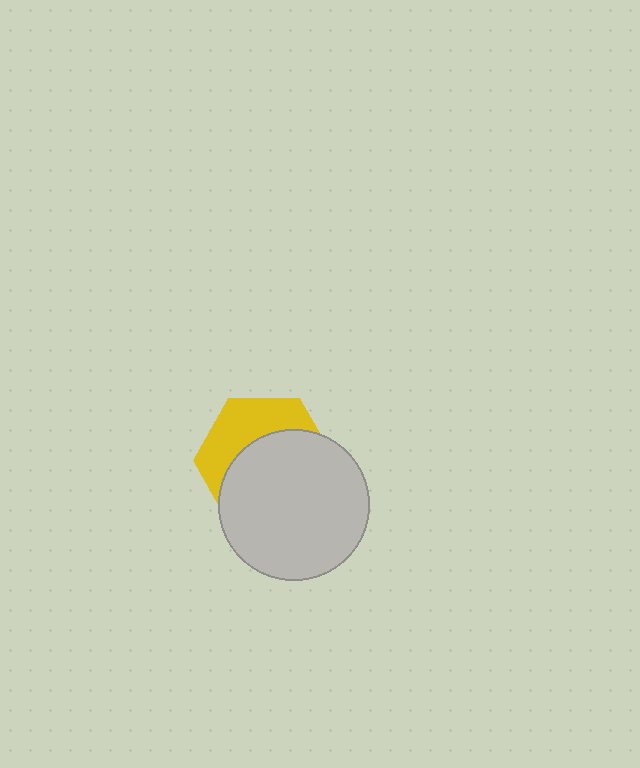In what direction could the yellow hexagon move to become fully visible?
The yellow hexagon could move up. That would shift it out from behind the light gray circle entirely.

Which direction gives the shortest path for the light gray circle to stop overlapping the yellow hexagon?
Moving down gives the shortest separation.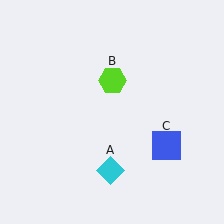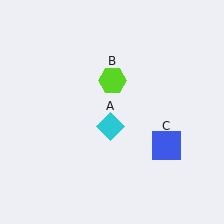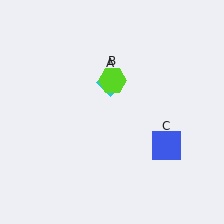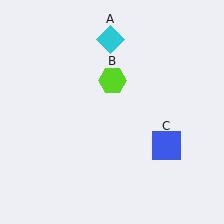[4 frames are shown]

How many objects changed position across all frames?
1 object changed position: cyan diamond (object A).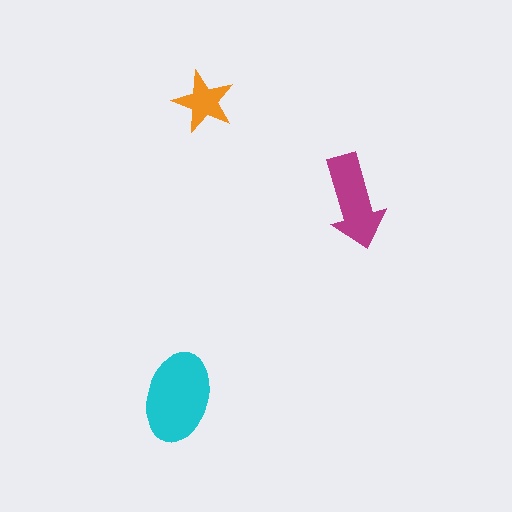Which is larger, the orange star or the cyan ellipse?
The cyan ellipse.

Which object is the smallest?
The orange star.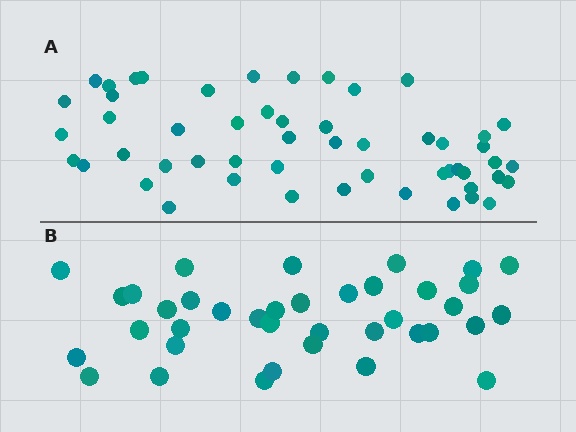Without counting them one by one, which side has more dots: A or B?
Region A (the top region) has more dots.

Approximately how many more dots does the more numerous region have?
Region A has approximately 15 more dots than region B.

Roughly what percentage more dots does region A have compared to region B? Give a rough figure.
About 40% more.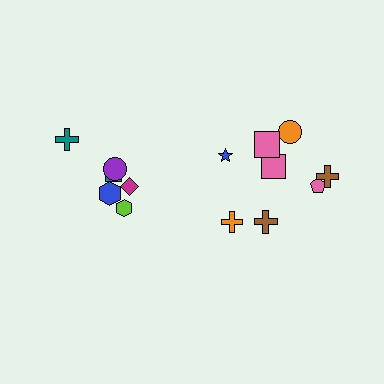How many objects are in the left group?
There are 6 objects.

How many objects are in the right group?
There are 8 objects.